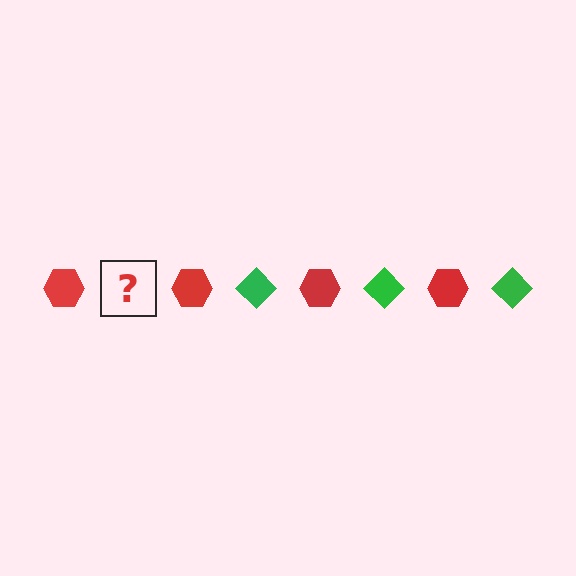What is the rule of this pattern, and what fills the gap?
The rule is that the pattern alternates between red hexagon and green diamond. The gap should be filled with a green diamond.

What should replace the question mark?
The question mark should be replaced with a green diamond.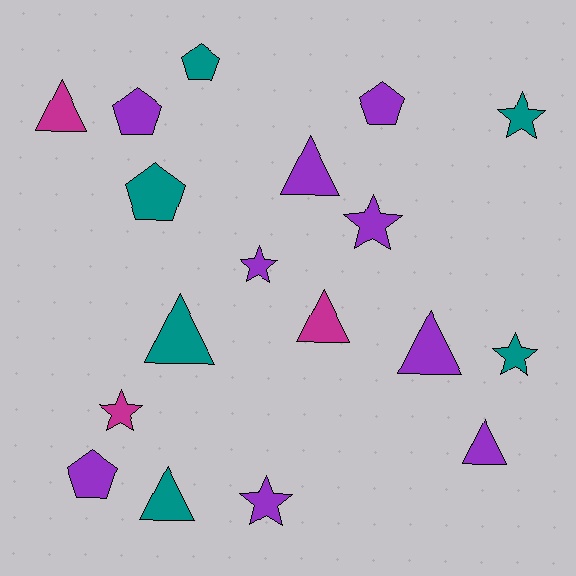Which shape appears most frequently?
Triangle, with 7 objects.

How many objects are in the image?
There are 18 objects.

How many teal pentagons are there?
There are 2 teal pentagons.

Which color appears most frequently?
Purple, with 9 objects.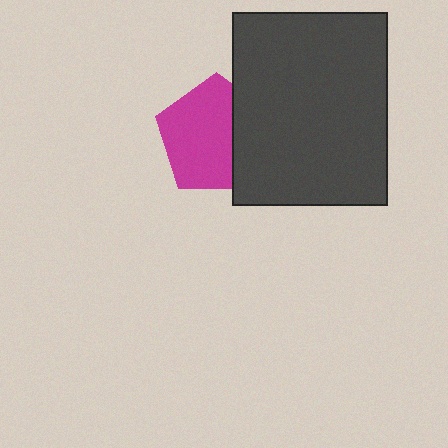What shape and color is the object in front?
The object in front is a dark gray rectangle.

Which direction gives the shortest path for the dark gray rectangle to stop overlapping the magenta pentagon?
Moving right gives the shortest separation.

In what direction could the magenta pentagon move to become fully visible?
The magenta pentagon could move left. That would shift it out from behind the dark gray rectangle entirely.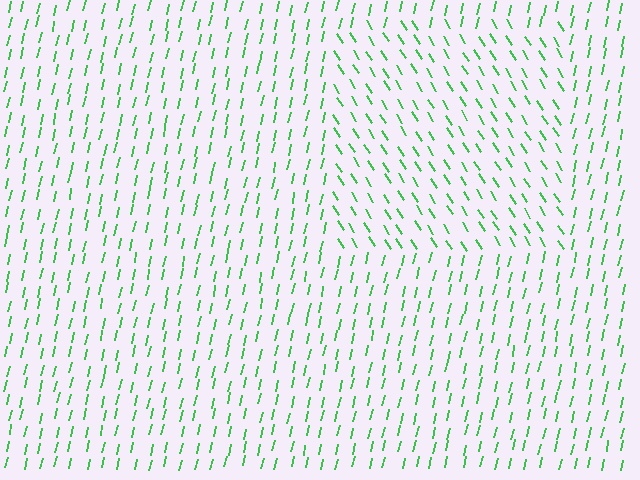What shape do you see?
I see a rectangle.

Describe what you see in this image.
The image is filled with small green line segments. A rectangle region in the image has lines oriented differently from the surrounding lines, creating a visible texture boundary.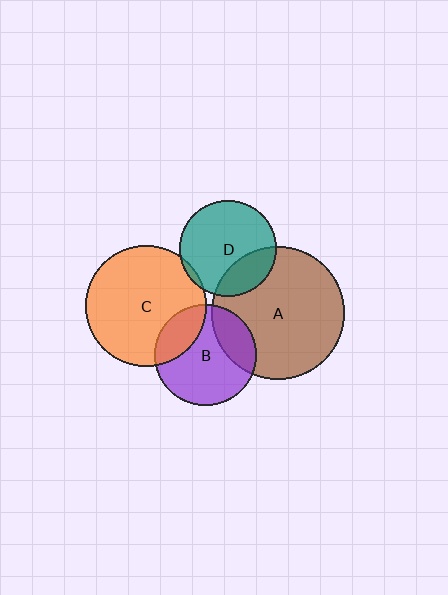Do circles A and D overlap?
Yes.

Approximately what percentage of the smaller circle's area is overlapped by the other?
Approximately 25%.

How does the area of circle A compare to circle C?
Approximately 1.2 times.